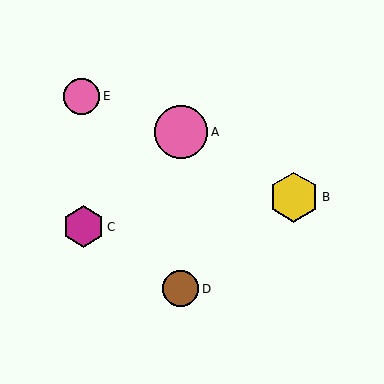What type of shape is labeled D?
Shape D is a brown circle.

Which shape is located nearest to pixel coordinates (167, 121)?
The pink circle (labeled A) at (181, 132) is nearest to that location.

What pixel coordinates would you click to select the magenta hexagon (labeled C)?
Click at (83, 227) to select the magenta hexagon C.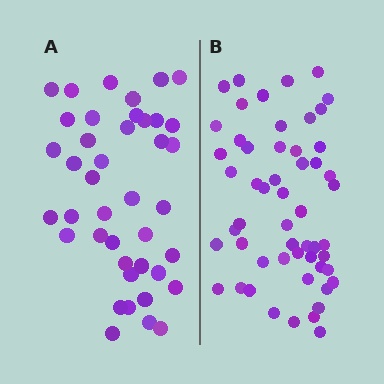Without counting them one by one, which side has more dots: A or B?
Region B (the right region) has more dots.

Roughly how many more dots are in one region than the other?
Region B has approximately 15 more dots than region A.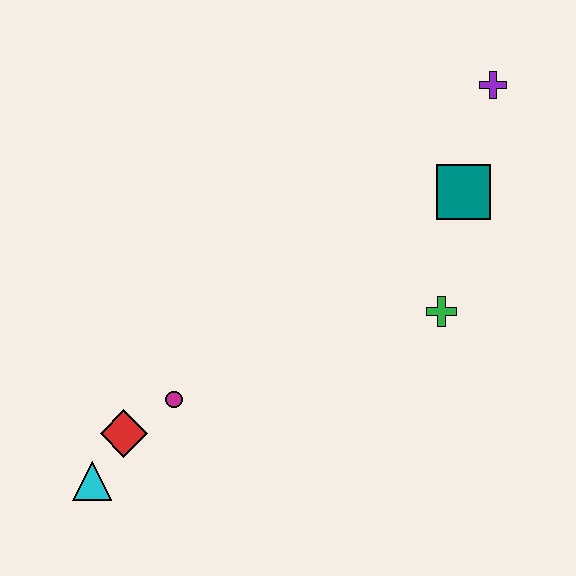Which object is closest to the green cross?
The teal square is closest to the green cross.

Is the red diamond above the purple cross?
No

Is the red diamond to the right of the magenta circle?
No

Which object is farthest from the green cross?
The cyan triangle is farthest from the green cross.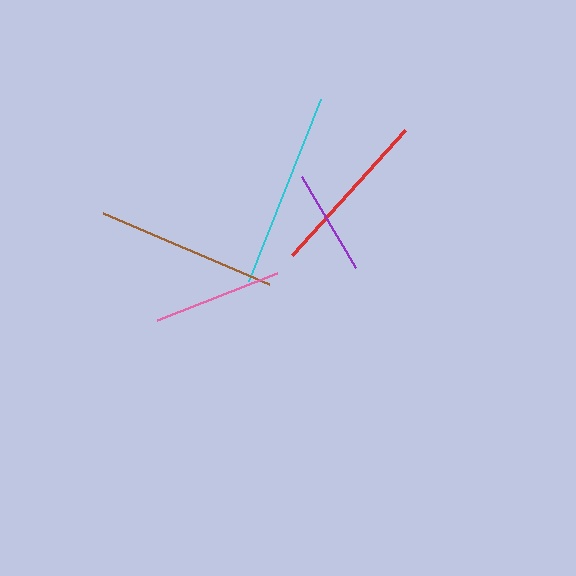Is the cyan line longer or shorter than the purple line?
The cyan line is longer than the purple line.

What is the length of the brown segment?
The brown segment is approximately 180 pixels long.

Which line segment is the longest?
The cyan line is the longest at approximately 196 pixels.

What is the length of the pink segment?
The pink segment is approximately 128 pixels long.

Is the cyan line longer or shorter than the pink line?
The cyan line is longer than the pink line.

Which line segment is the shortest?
The purple line is the shortest at approximately 105 pixels.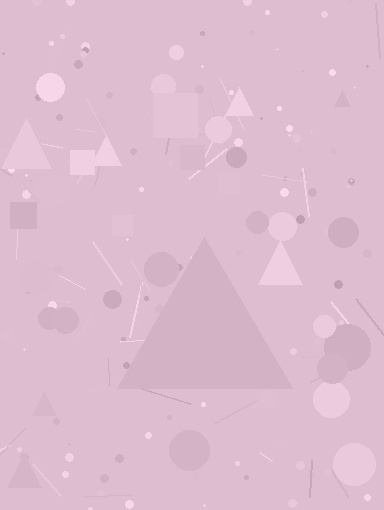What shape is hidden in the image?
A triangle is hidden in the image.